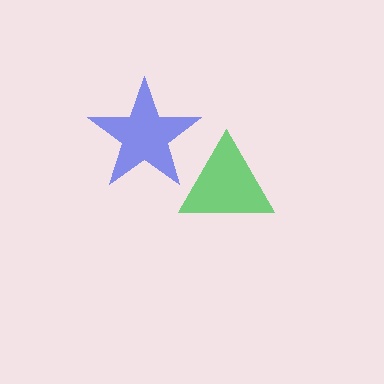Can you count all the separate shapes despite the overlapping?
Yes, there are 2 separate shapes.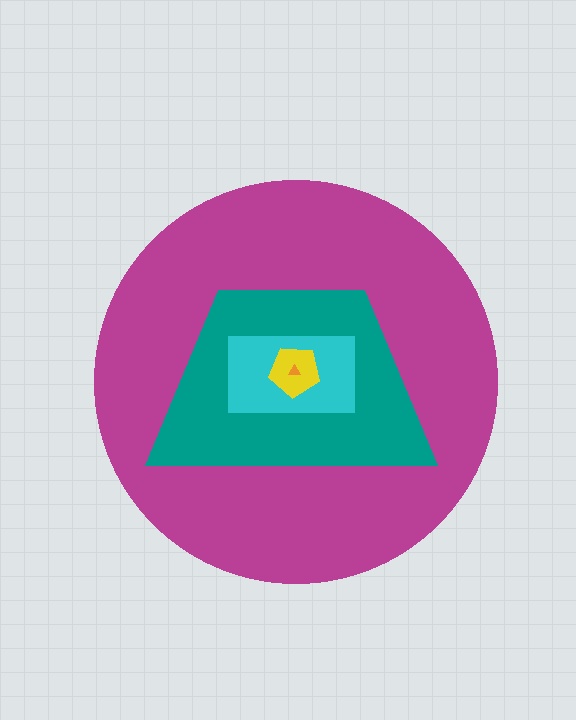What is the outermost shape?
The magenta circle.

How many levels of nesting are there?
5.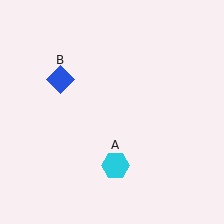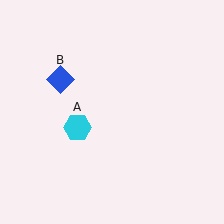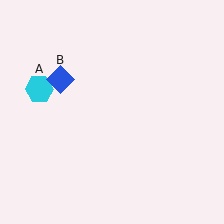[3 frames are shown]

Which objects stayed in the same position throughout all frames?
Blue diamond (object B) remained stationary.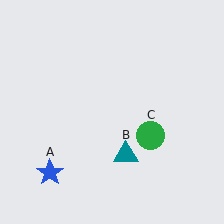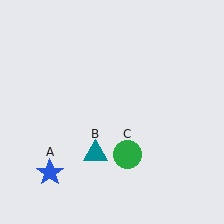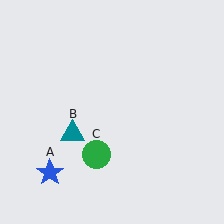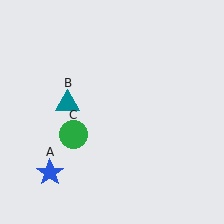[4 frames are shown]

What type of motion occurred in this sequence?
The teal triangle (object B), green circle (object C) rotated clockwise around the center of the scene.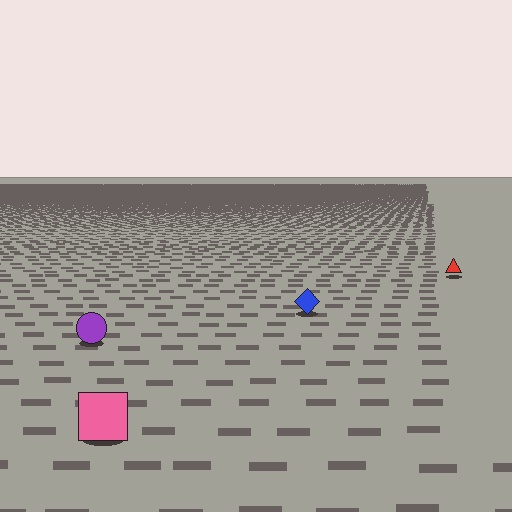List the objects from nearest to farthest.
From nearest to farthest: the pink square, the purple circle, the blue diamond, the red triangle.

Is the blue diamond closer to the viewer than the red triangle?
Yes. The blue diamond is closer — you can tell from the texture gradient: the ground texture is coarser near it.